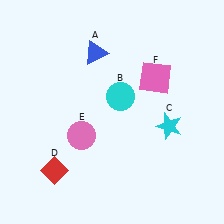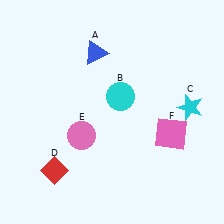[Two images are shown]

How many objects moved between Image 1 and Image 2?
2 objects moved between the two images.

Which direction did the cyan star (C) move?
The cyan star (C) moved right.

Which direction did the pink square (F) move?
The pink square (F) moved down.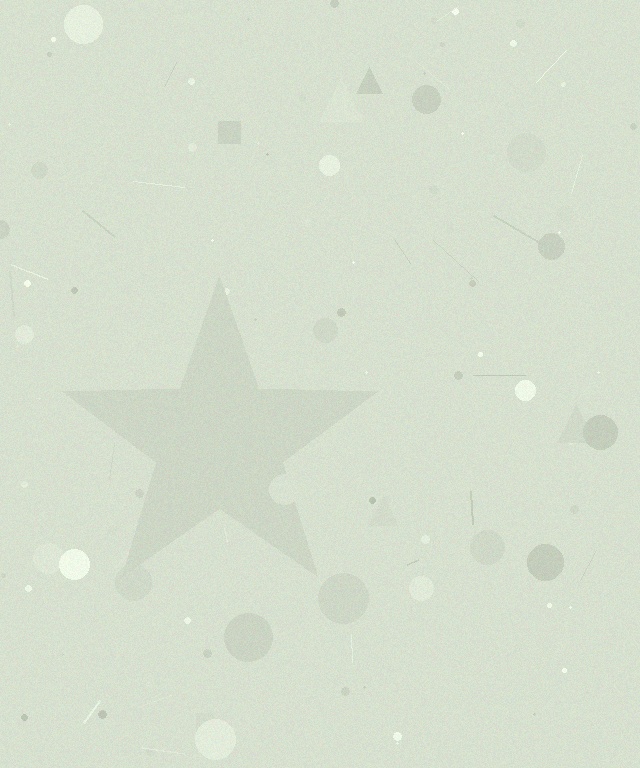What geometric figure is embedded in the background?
A star is embedded in the background.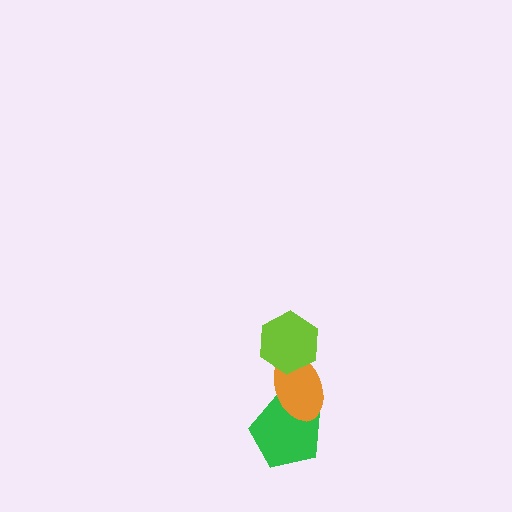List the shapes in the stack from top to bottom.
From top to bottom: the lime hexagon, the orange ellipse, the green pentagon.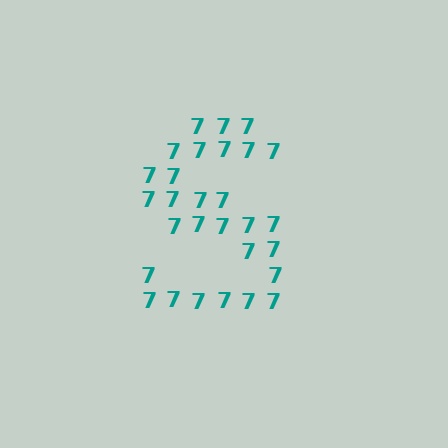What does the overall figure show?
The overall figure shows the letter S.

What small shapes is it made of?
It is made of small digit 7's.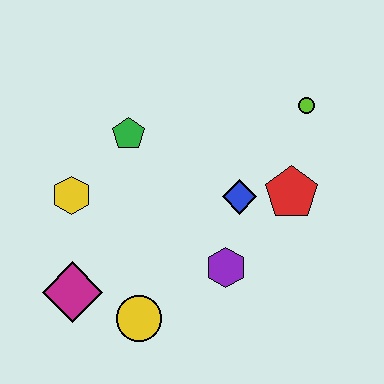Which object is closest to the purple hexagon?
The blue diamond is closest to the purple hexagon.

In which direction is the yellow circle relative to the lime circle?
The yellow circle is below the lime circle.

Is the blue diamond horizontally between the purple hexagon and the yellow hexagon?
No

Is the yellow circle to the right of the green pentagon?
Yes